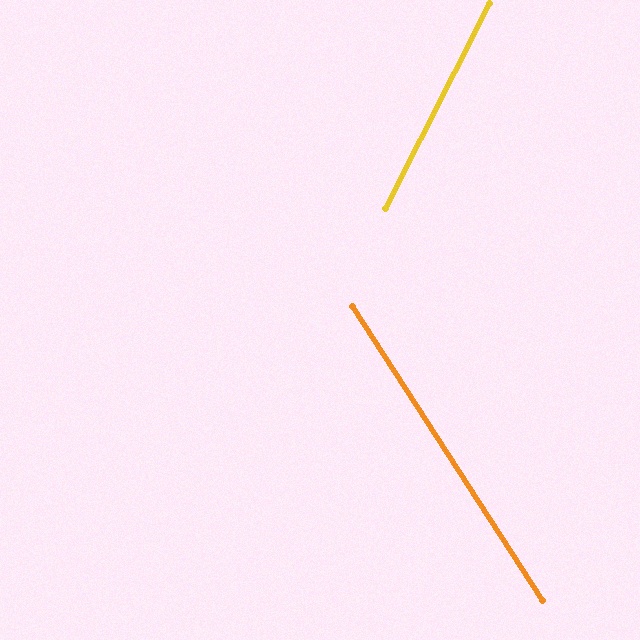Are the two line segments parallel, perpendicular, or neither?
Neither parallel nor perpendicular — they differ by about 60°.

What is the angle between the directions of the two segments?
Approximately 60 degrees.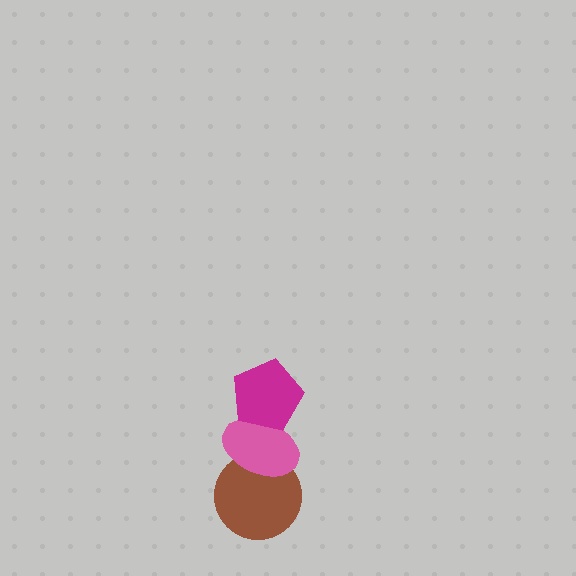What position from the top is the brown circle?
The brown circle is 3rd from the top.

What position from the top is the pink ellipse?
The pink ellipse is 2nd from the top.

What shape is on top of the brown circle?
The pink ellipse is on top of the brown circle.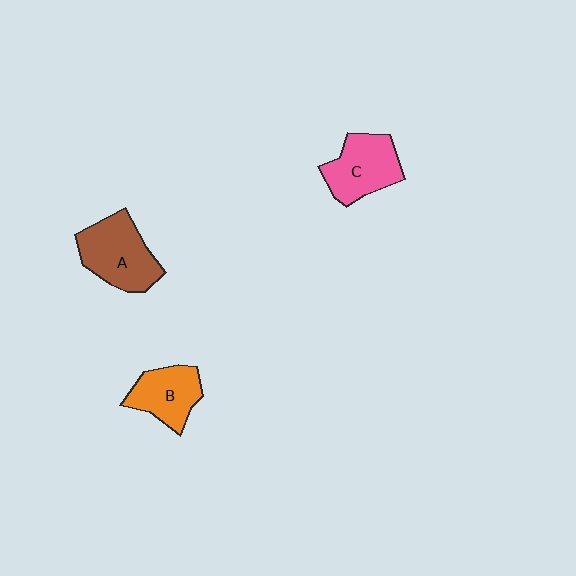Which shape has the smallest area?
Shape B (orange).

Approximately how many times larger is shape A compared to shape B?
Approximately 1.3 times.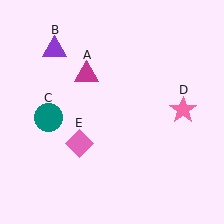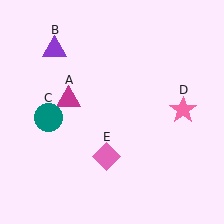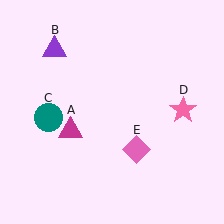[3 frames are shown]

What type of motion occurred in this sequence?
The magenta triangle (object A), pink diamond (object E) rotated counterclockwise around the center of the scene.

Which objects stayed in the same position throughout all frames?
Purple triangle (object B) and teal circle (object C) and pink star (object D) remained stationary.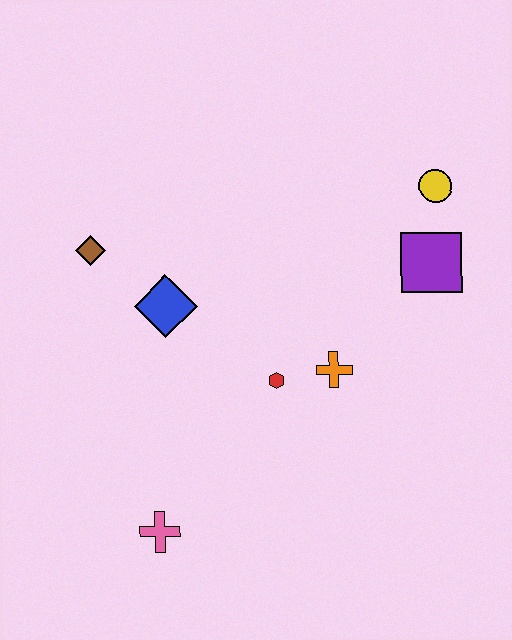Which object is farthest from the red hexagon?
The yellow circle is farthest from the red hexagon.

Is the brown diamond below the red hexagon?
No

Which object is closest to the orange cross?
The red hexagon is closest to the orange cross.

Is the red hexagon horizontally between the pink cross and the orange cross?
Yes